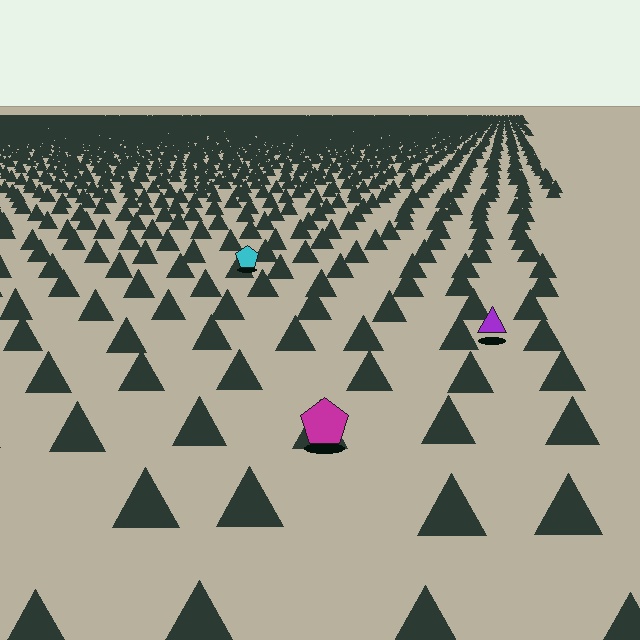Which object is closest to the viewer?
The magenta pentagon is closest. The texture marks near it are larger and more spread out.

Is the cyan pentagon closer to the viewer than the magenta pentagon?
No. The magenta pentagon is closer — you can tell from the texture gradient: the ground texture is coarser near it.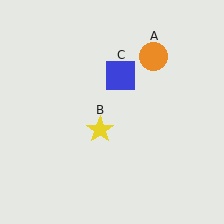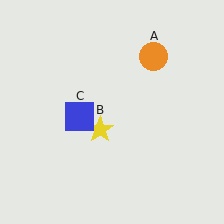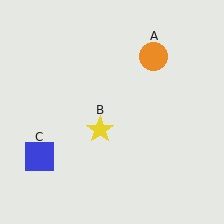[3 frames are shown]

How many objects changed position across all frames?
1 object changed position: blue square (object C).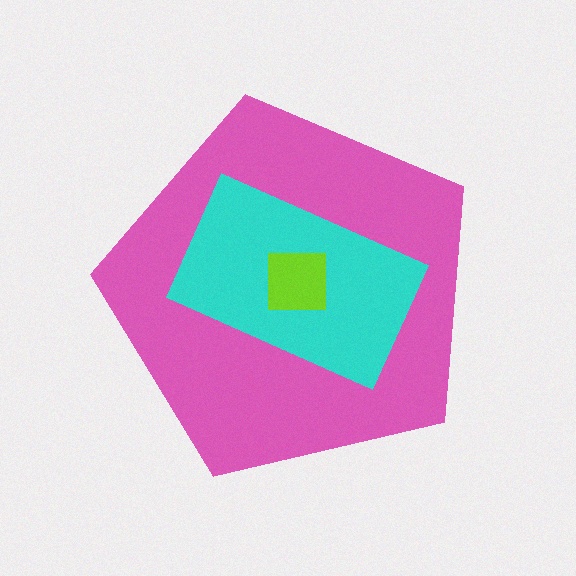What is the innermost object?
The lime square.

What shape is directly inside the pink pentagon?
The cyan rectangle.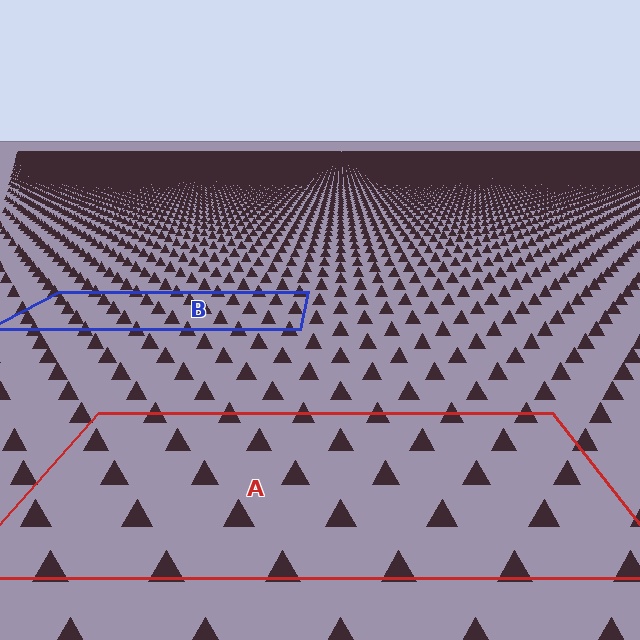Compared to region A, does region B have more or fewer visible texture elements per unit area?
Region B has more texture elements per unit area — they are packed more densely because it is farther away.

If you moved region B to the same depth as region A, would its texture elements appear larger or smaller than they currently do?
They would appear larger. At a closer depth, the same texture elements are projected at a bigger on-screen size.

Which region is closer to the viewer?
Region A is closer. The texture elements there are larger and more spread out.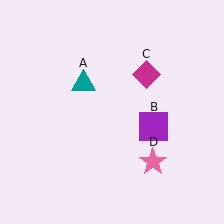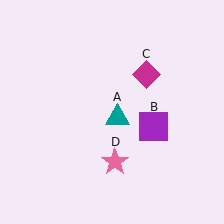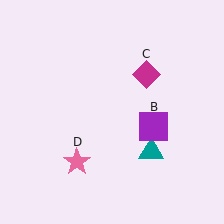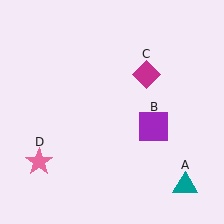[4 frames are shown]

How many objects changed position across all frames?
2 objects changed position: teal triangle (object A), pink star (object D).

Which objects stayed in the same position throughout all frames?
Purple square (object B) and magenta diamond (object C) remained stationary.